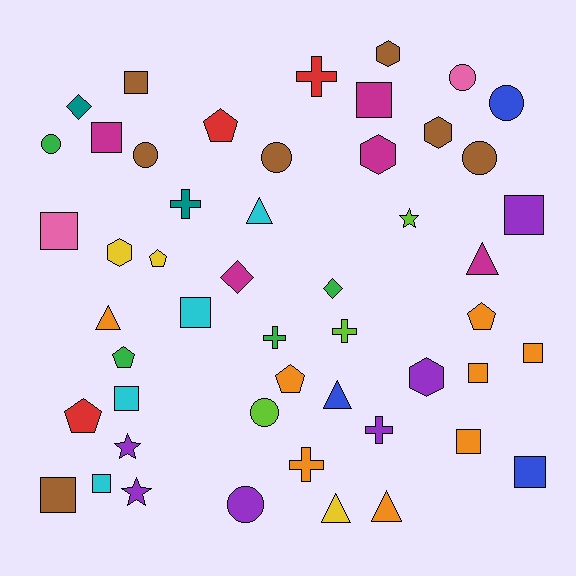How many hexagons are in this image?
There are 5 hexagons.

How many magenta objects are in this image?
There are 5 magenta objects.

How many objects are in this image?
There are 50 objects.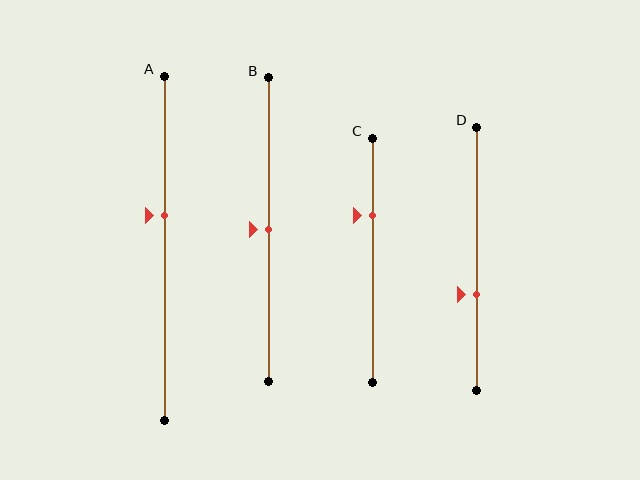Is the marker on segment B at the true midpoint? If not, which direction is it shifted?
Yes, the marker on segment B is at the true midpoint.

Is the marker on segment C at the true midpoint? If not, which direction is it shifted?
No, the marker on segment C is shifted upward by about 18% of the segment length.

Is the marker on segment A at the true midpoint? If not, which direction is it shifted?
No, the marker on segment A is shifted upward by about 9% of the segment length.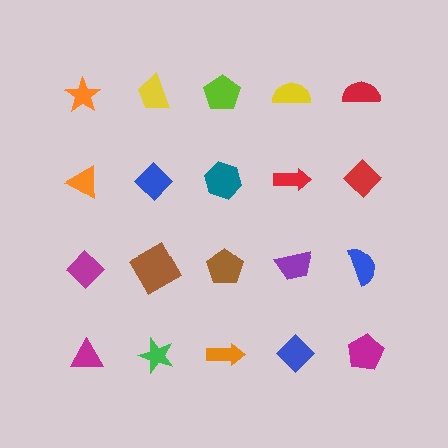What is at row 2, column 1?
An orange triangle.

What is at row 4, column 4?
A blue diamond.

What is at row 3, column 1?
A magenta diamond.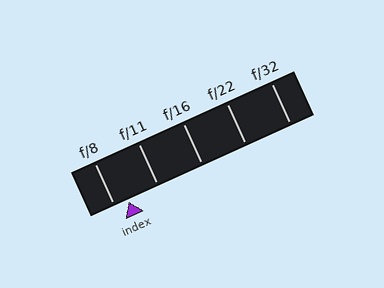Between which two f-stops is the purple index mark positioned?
The index mark is between f/8 and f/11.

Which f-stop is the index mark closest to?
The index mark is closest to f/8.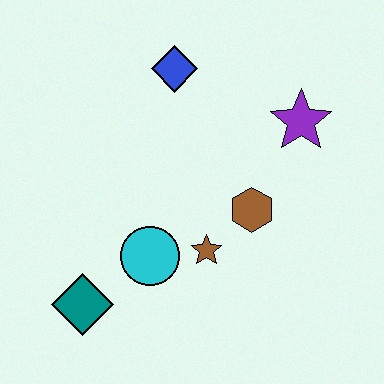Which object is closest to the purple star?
The brown hexagon is closest to the purple star.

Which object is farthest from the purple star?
The teal diamond is farthest from the purple star.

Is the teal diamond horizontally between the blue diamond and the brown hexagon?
No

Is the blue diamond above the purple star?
Yes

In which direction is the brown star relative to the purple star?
The brown star is below the purple star.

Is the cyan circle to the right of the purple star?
No